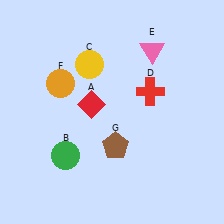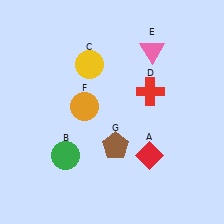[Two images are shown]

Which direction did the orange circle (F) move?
The orange circle (F) moved right.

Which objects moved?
The objects that moved are: the red diamond (A), the orange circle (F).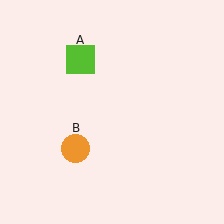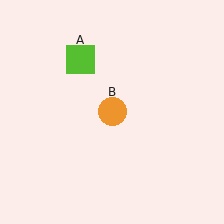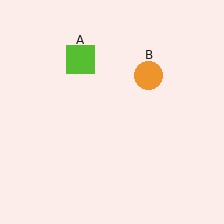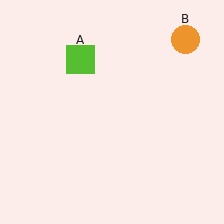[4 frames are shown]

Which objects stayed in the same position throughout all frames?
Lime square (object A) remained stationary.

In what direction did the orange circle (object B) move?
The orange circle (object B) moved up and to the right.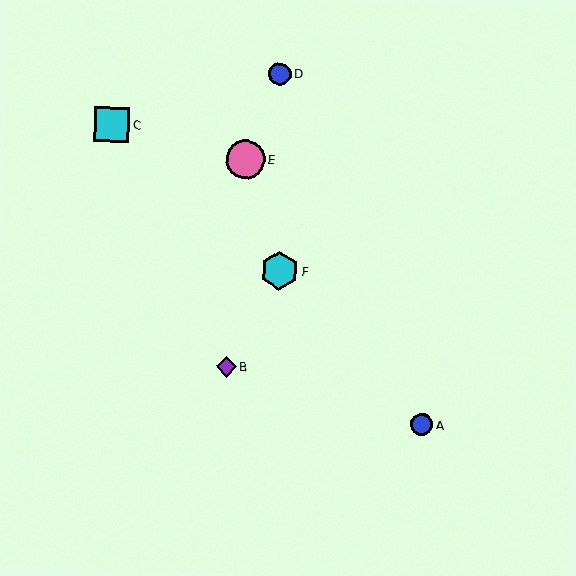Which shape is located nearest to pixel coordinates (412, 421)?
The blue circle (labeled A) at (422, 425) is nearest to that location.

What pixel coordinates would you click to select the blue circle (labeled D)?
Click at (280, 74) to select the blue circle D.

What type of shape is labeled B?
Shape B is a purple diamond.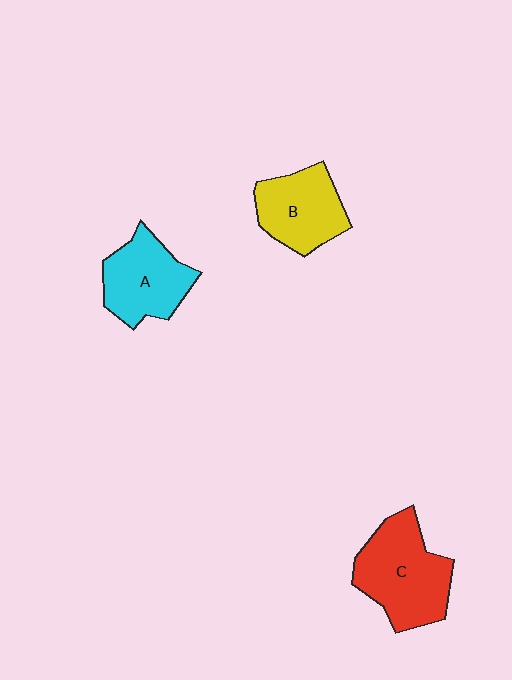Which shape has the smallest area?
Shape B (yellow).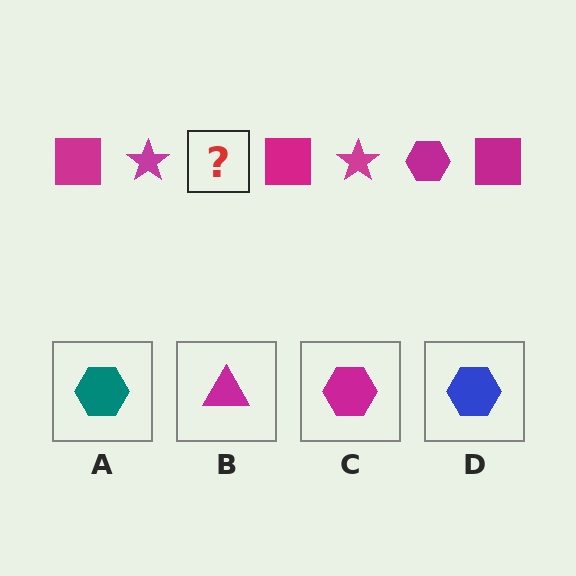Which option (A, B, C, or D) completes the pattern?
C.